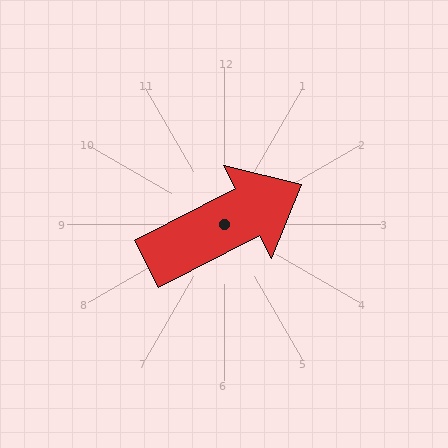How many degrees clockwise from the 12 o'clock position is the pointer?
Approximately 63 degrees.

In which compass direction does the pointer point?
Northeast.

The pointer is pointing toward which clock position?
Roughly 2 o'clock.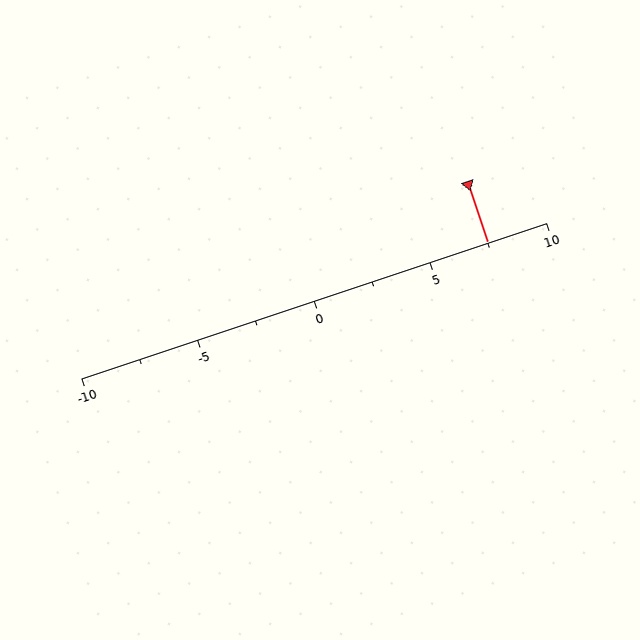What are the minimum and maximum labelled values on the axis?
The axis runs from -10 to 10.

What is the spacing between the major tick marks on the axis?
The major ticks are spaced 5 apart.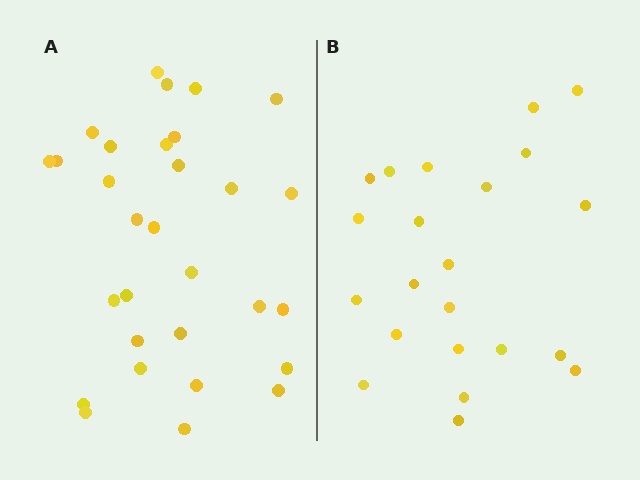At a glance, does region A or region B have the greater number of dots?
Region A (the left region) has more dots.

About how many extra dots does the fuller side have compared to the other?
Region A has roughly 8 or so more dots than region B.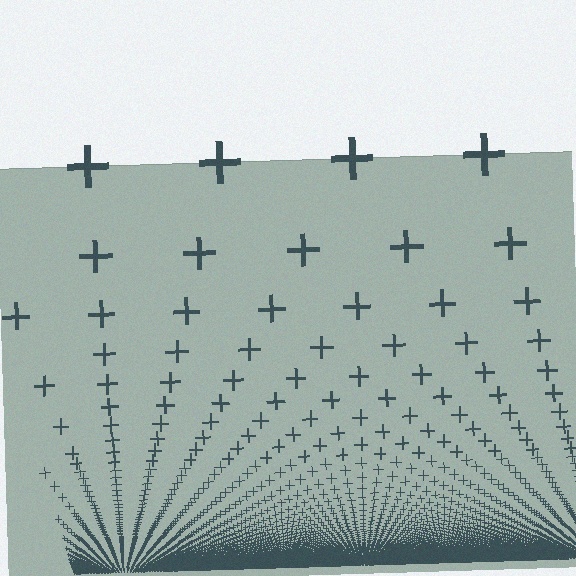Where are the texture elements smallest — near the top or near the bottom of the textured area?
Near the bottom.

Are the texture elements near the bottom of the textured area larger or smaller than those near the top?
Smaller. The gradient is inverted — elements near the bottom are smaller and denser.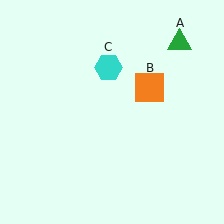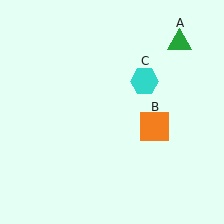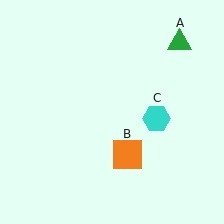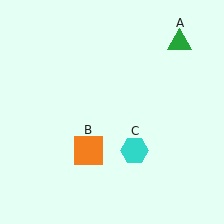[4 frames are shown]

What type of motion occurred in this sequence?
The orange square (object B), cyan hexagon (object C) rotated clockwise around the center of the scene.